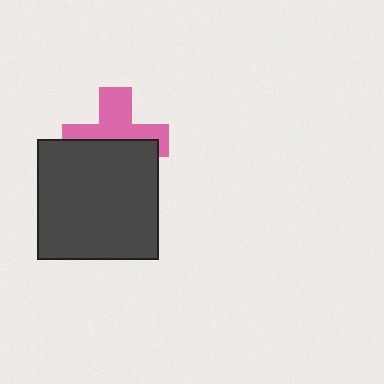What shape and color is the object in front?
The object in front is a dark gray square.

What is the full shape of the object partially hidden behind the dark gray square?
The partially hidden object is a pink cross.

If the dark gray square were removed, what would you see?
You would see the complete pink cross.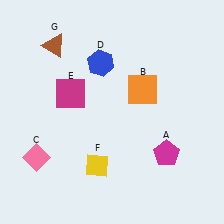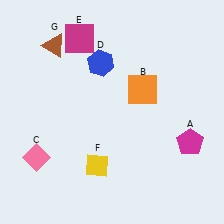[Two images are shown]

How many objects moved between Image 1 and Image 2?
2 objects moved between the two images.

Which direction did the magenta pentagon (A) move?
The magenta pentagon (A) moved right.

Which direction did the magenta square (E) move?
The magenta square (E) moved up.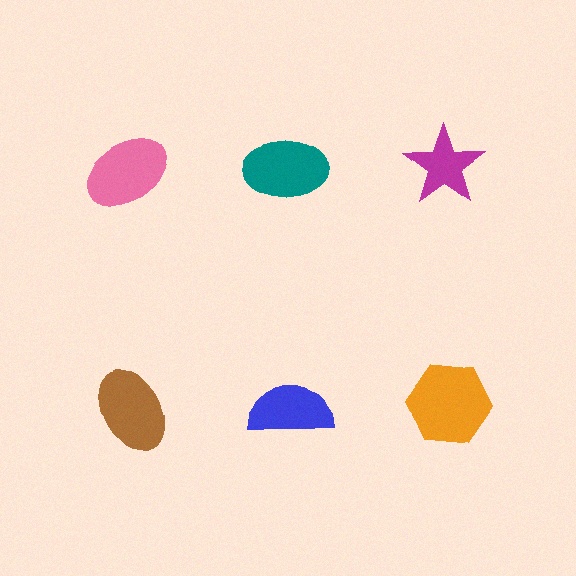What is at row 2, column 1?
A brown ellipse.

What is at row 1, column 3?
A magenta star.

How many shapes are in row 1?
3 shapes.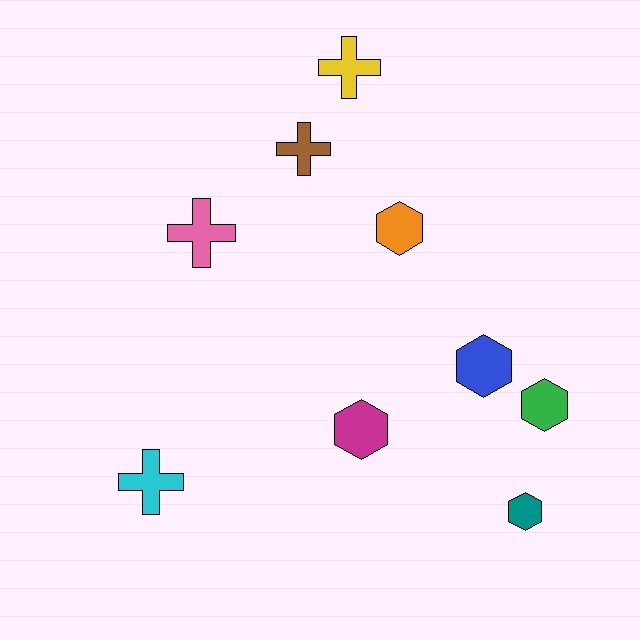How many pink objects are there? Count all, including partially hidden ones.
There is 1 pink object.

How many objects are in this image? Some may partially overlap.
There are 9 objects.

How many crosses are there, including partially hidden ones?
There are 4 crosses.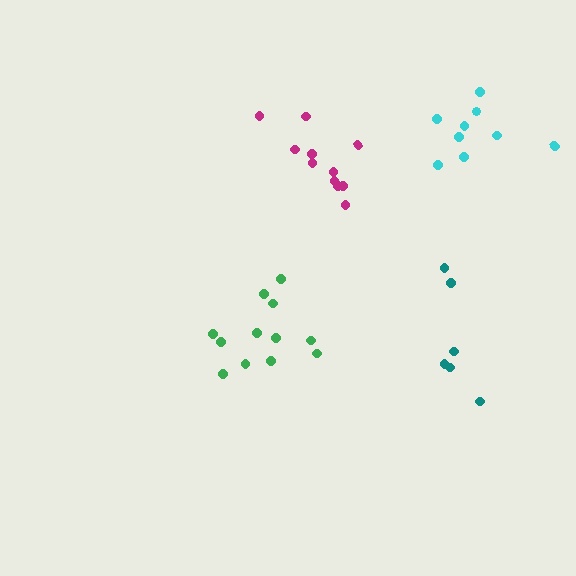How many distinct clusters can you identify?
There are 4 distinct clusters.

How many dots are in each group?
Group 1: 6 dots, Group 2: 12 dots, Group 3: 11 dots, Group 4: 9 dots (38 total).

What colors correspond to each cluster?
The clusters are colored: teal, green, magenta, cyan.